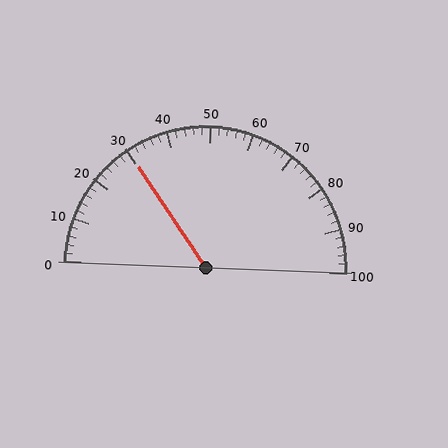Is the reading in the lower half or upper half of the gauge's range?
The reading is in the lower half of the range (0 to 100).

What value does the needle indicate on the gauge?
The needle indicates approximately 30.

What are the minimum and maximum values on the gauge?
The gauge ranges from 0 to 100.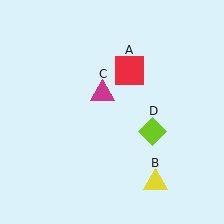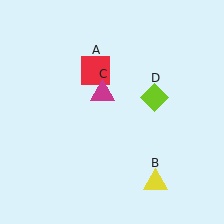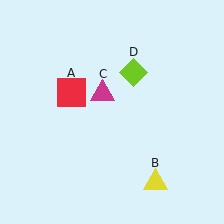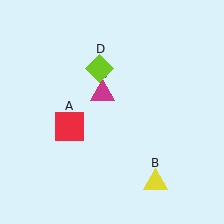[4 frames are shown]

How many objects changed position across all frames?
2 objects changed position: red square (object A), lime diamond (object D).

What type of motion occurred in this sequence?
The red square (object A), lime diamond (object D) rotated counterclockwise around the center of the scene.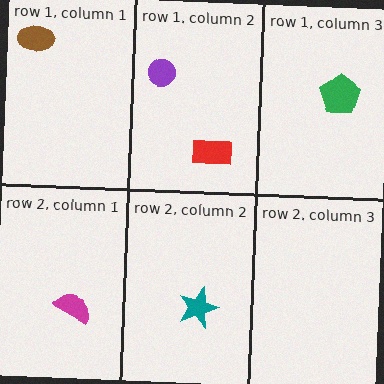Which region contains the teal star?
The row 2, column 2 region.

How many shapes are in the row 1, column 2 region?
2.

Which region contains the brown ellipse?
The row 1, column 1 region.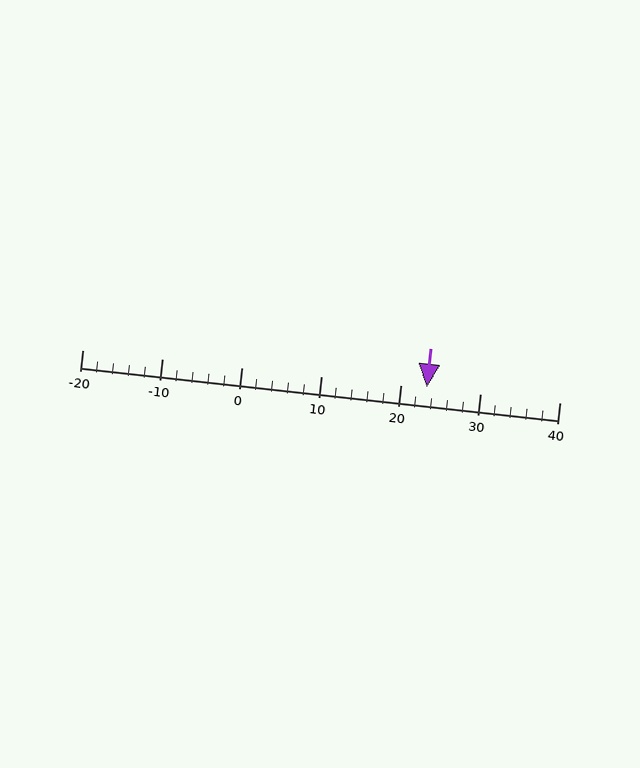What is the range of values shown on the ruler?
The ruler shows values from -20 to 40.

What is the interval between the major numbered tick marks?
The major tick marks are spaced 10 units apart.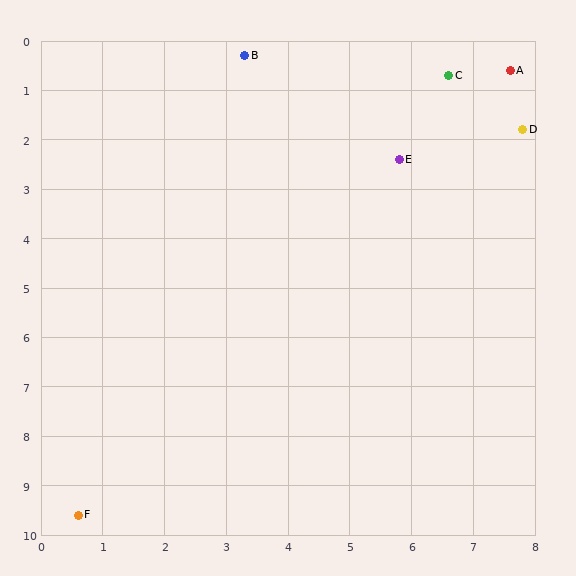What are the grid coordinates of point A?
Point A is at approximately (7.6, 0.6).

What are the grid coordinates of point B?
Point B is at approximately (3.3, 0.3).